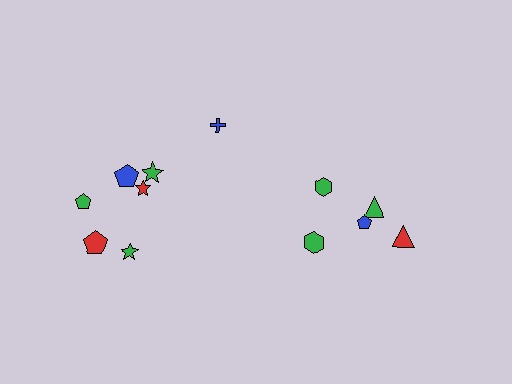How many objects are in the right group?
There are 5 objects.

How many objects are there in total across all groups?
There are 12 objects.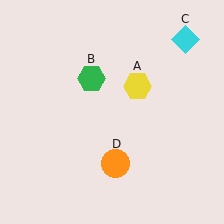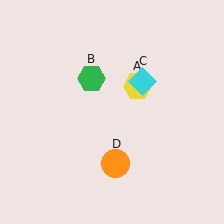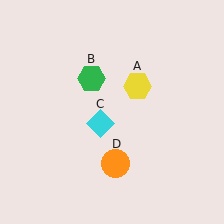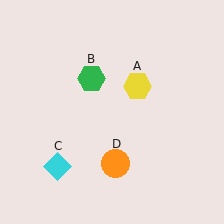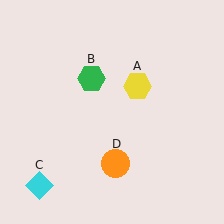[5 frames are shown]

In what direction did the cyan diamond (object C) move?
The cyan diamond (object C) moved down and to the left.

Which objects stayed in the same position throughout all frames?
Yellow hexagon (object A) and green hexagon (object B) and orange circle (object D) remained stationary.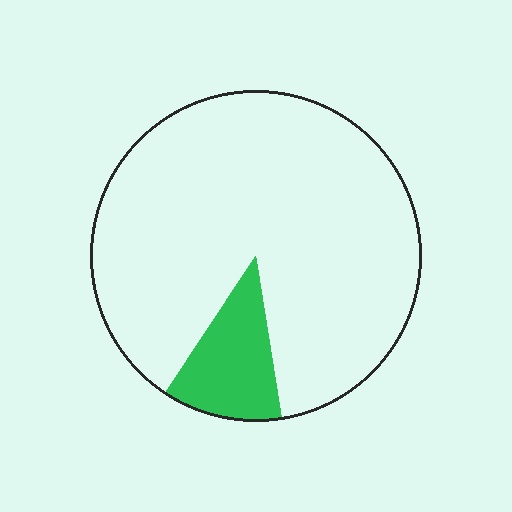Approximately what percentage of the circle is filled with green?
Approximately 10%.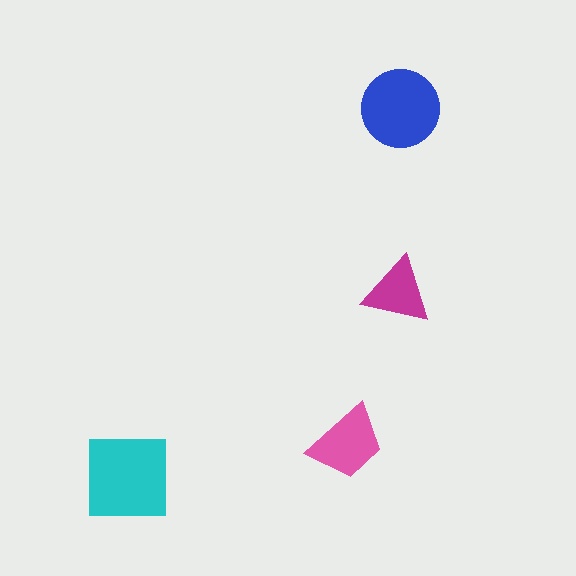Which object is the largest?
The cyan square.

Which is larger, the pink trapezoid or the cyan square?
The cyan square.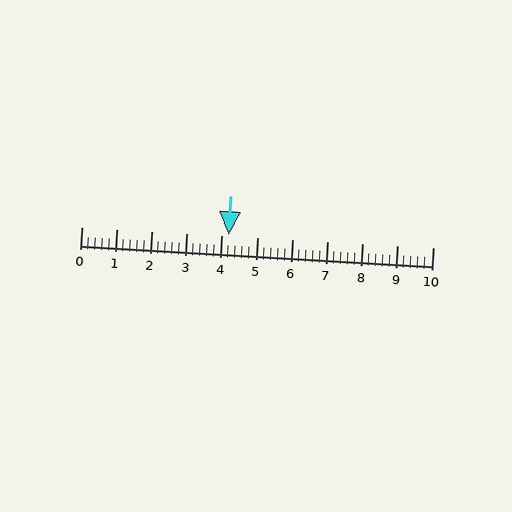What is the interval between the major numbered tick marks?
The major tick marks are spaced 1 units apart.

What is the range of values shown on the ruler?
The ruler shows values from 0 to 10.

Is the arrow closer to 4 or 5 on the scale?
The arrow is closer to 4.